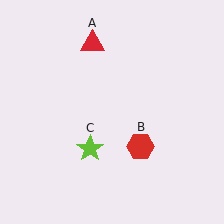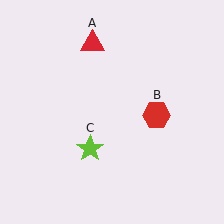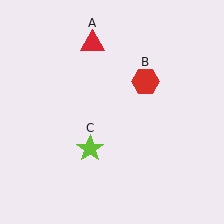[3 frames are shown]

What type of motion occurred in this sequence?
The red hexagon (object B) rotated counterclockwise around the center of the scene.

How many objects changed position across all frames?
1 object changed position: red hexagon (object B).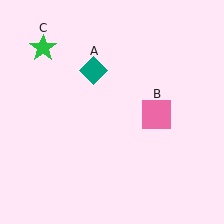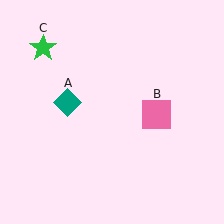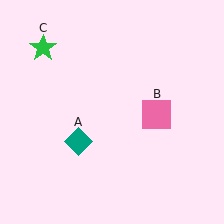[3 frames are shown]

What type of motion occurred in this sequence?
The teal diamond (object A) rotated counterclockwise around the center of the scene.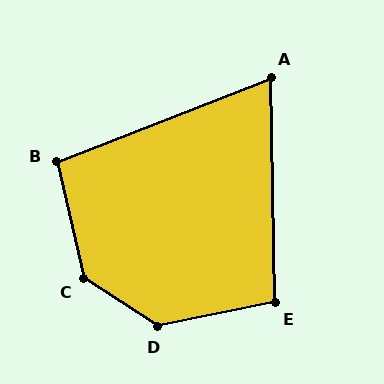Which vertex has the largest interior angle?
D, at approximately 136 degrees.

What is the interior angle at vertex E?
Approximately 100 degrees (obtuse).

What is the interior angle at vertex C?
Approximately 136 degrees (obtuse).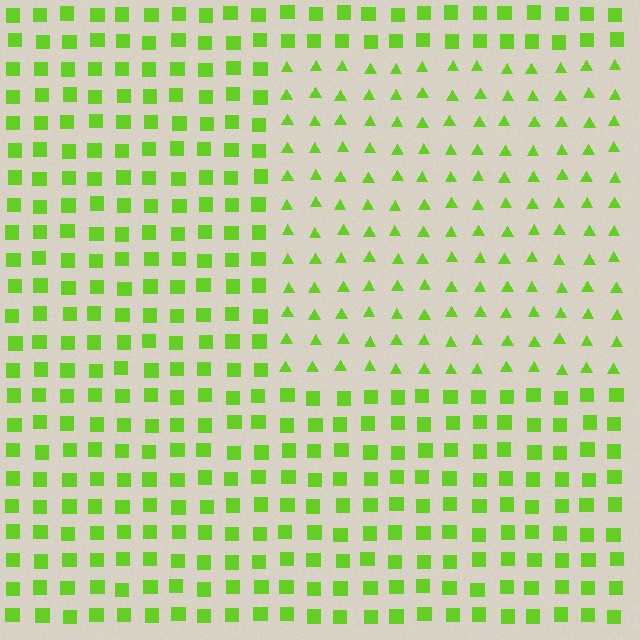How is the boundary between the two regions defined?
The boundary is defined by a change in element shape: triangles inside vs. squares outside. All elements share the same color and spacing.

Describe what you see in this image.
The image is filled with small lime elements arranged in a uniform grid. A rectangle-shaped region contains triangles, while the surrounding area contains squares. The boundary is defined purely by the change in element shape.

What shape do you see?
I see a rectangle.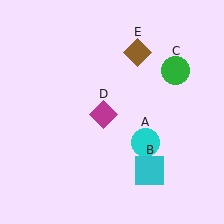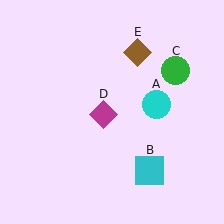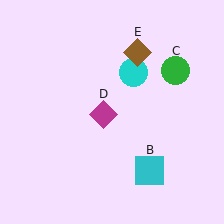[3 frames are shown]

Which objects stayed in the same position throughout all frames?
Cyan square (object B) and green circle (object C) and magenta diamond (object D) and brown diamond (object E) remained stationary.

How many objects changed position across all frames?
1 object changed position: cyan circle (object A).